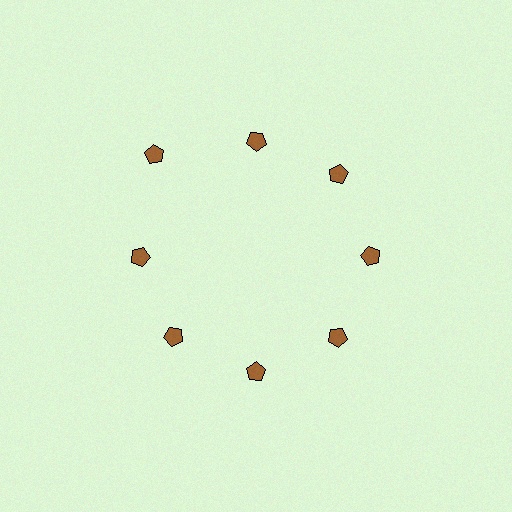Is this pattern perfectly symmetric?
No. The 8 brown pentagons are arranged in a ring, but one element near the 10 o'clock position is pushed outward from the center, breaking the 8-fold rotational symmetry.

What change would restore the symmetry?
The symmetry would be restored by moving it inward, back onto the ring so that all 8 pentagons sit at equal angles and equal distance from the center.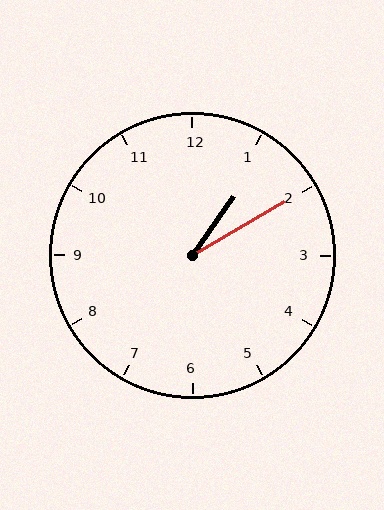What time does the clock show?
1:10.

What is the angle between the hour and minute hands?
Approximately 25 degrees.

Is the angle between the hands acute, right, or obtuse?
It is acute.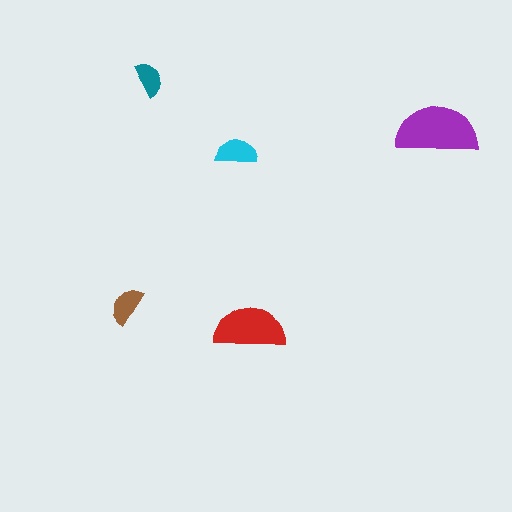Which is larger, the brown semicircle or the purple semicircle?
The purple one.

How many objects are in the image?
There are 5 objects in the image.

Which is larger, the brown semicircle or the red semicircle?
The red one.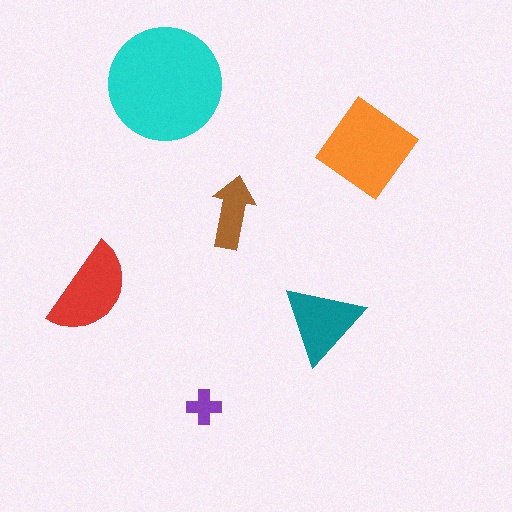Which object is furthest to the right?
The orange diamond is rightmost.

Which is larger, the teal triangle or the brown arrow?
The teal triangle.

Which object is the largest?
The cyan circle.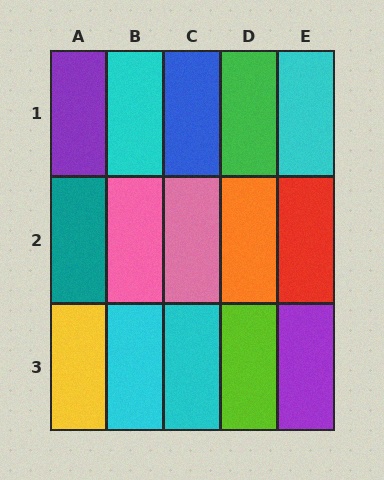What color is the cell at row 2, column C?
Pink.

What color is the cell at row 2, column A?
Teal.